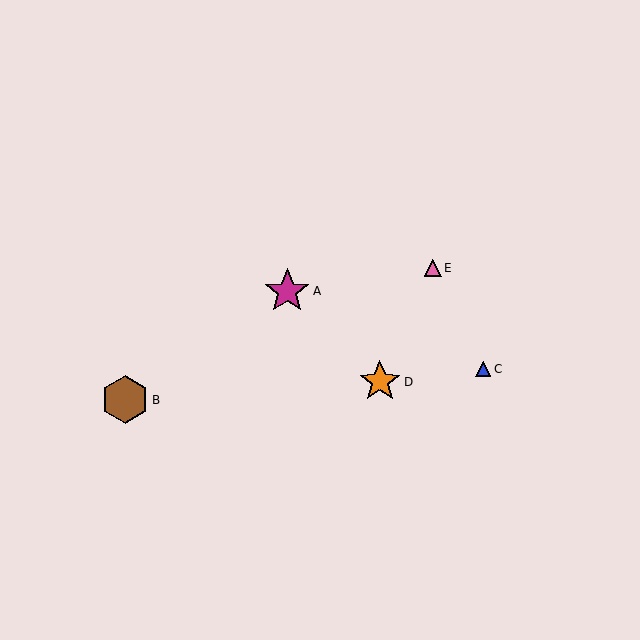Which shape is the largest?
The brown hexagon (labeled B) is the largest.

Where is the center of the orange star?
The center of the orange star is at (380, 382).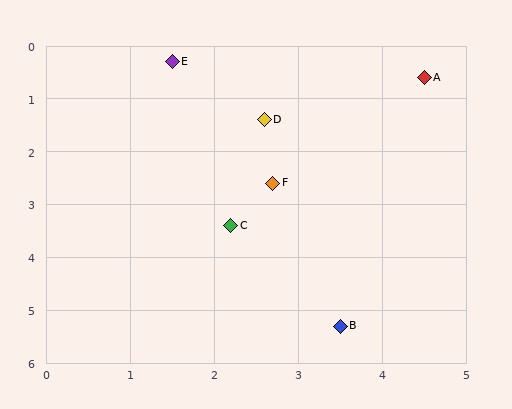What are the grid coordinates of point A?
Point A is at approximately (4.5, 0.6).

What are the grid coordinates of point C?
Point C is at approximately (2.2, 3.4).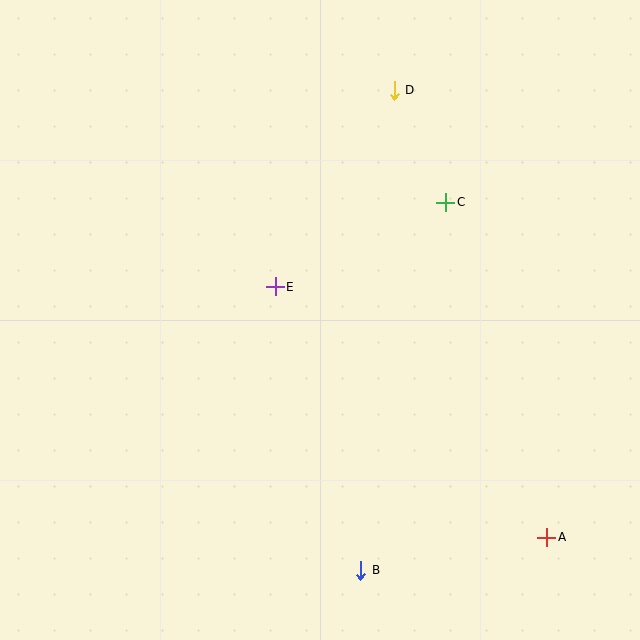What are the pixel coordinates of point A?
Point A is at (547, 537).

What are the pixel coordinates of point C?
Point C is at (446, 202).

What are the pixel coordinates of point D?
Point D is at (394, 90).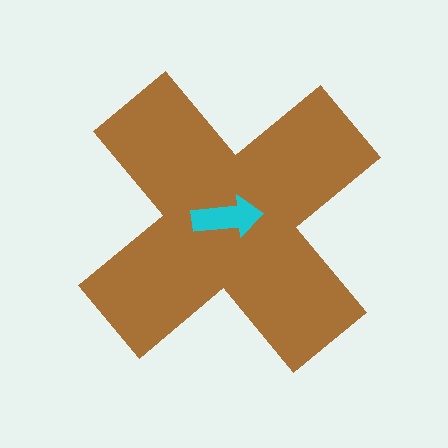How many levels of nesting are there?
2.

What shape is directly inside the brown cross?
The cyan arrow.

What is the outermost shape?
The brown cross.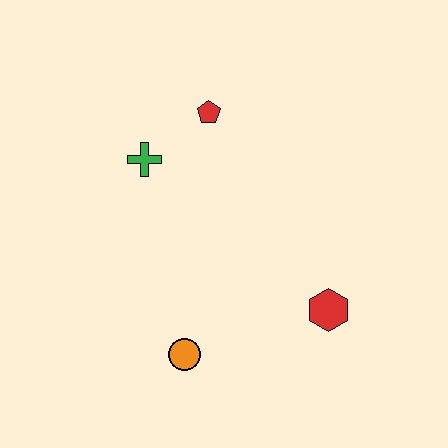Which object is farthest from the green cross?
The red hexagon is farthest from the green cross.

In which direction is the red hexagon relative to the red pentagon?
The red hexagon is below the red pentagon.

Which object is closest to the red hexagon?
The orange circle is closest to the red hexagon.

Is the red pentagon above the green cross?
Yes